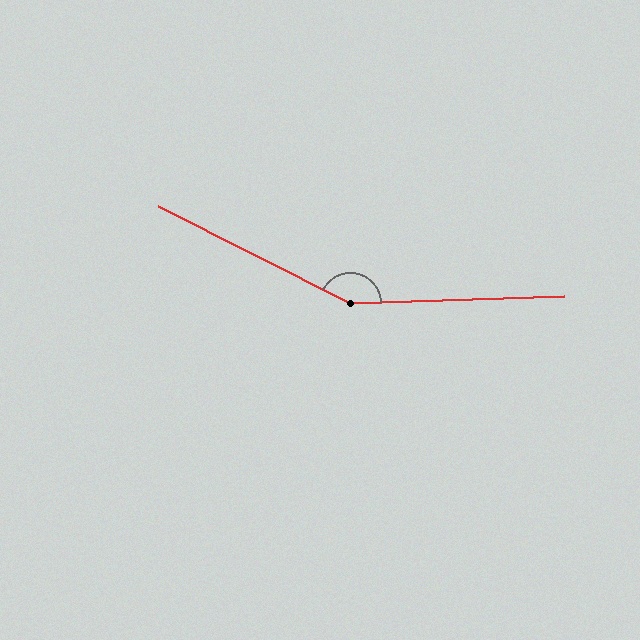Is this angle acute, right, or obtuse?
It is obtuse.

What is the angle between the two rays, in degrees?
Approximately 152 degrees.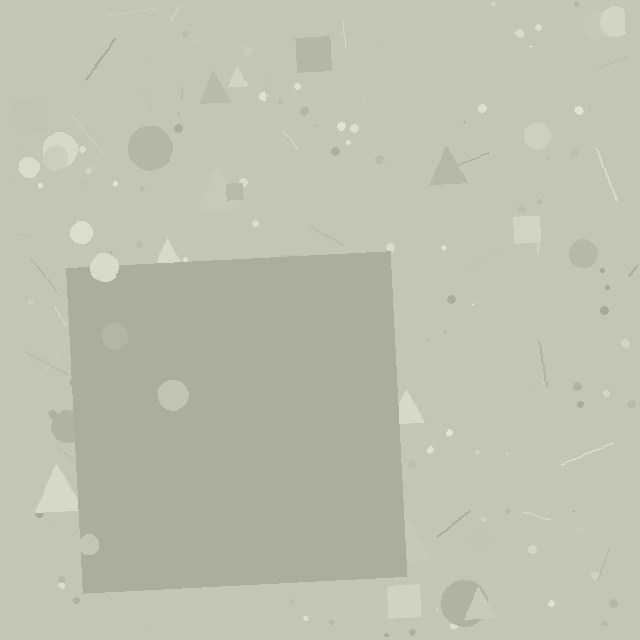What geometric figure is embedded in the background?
A square is embedded in the background.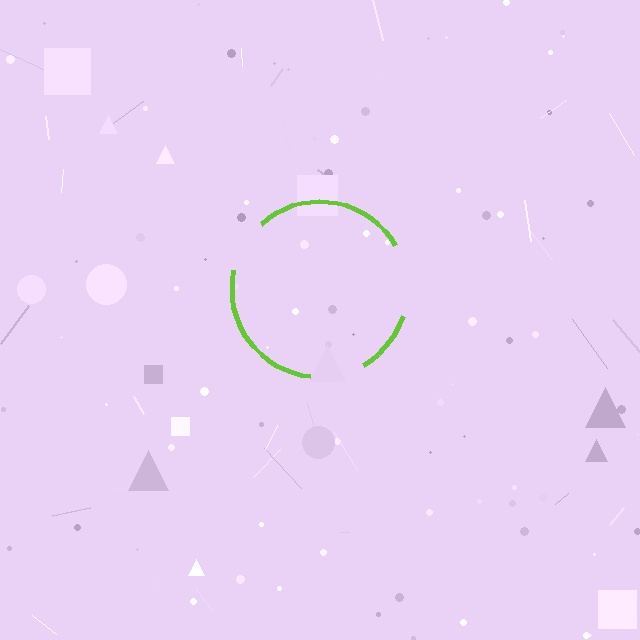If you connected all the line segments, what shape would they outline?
They would outline a circle.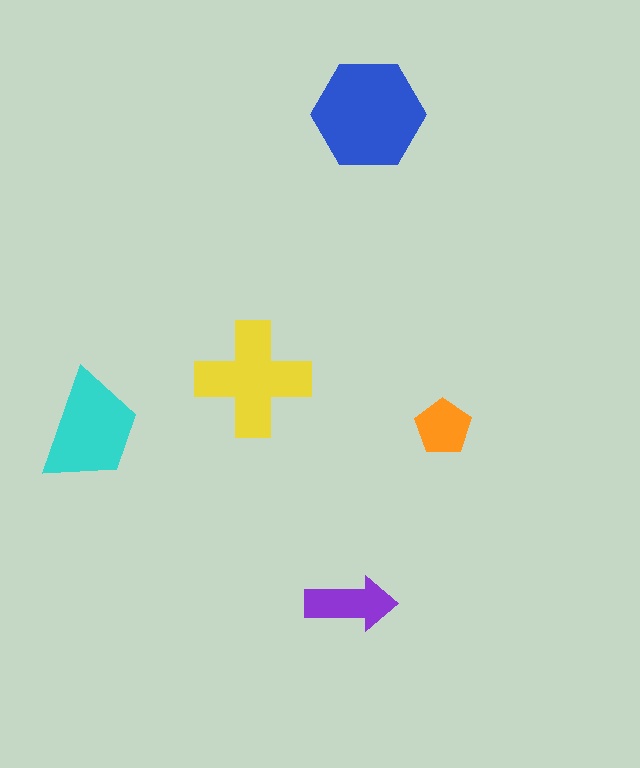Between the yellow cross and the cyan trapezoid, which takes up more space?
The yellow cross.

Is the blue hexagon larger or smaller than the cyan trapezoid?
Larger.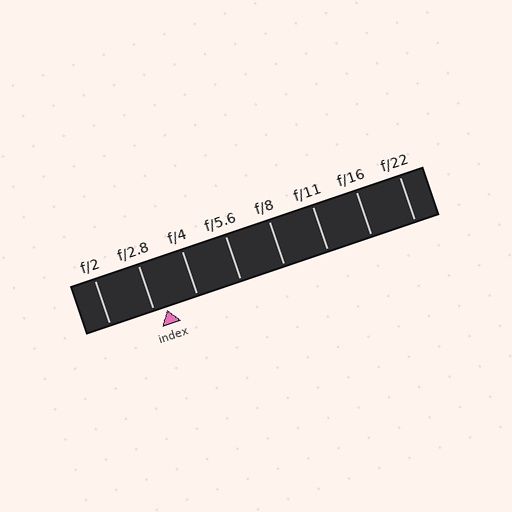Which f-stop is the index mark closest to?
The index mark is closest to f/2.8.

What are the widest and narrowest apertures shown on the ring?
The widest aperture shown is f/2 and the narrowest is f/22.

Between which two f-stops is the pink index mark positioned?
The index mark is between f/2.8 and f/4.